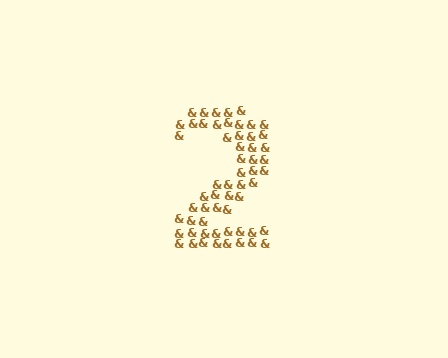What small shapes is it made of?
It is made of small ampersands.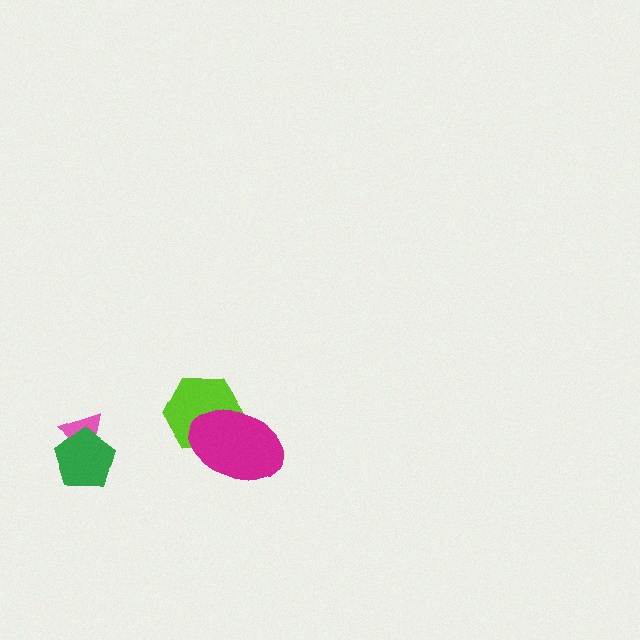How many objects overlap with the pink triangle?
1 object overlaps with the pink triangle.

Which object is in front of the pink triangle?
The green pentagon is in front of the pink triangle.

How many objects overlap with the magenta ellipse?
1 object overlaps with the magenta ellipse.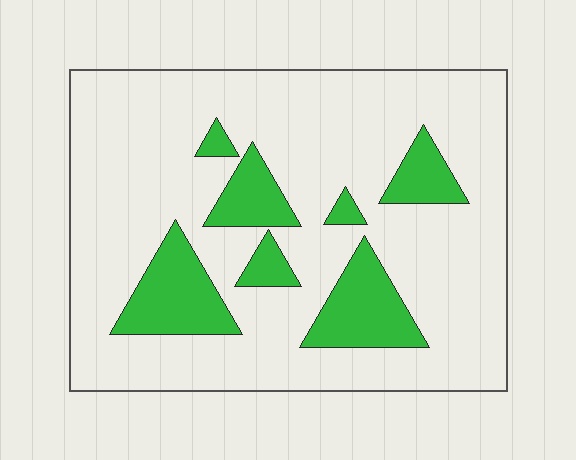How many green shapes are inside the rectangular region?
7.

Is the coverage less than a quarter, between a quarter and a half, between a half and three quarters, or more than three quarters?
Less than a quarter.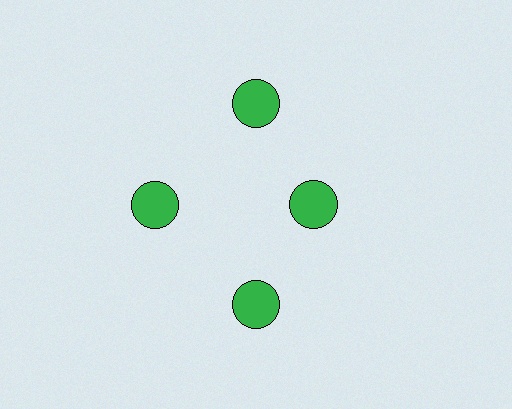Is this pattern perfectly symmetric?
No. The 4 green circles are arranged in a ring, but one element near the 3 o'clock position is pulled inward toward the center, breaking the 4-fold rotational symmetry.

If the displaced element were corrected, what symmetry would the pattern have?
It would have 4-fold rotational symmetry — the pattern would map onto itself every 90 degrees.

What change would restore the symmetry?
The symmetry would be restored by moving it outward, back onto the ring so that all 4 circles sit at equal angles and equal distance from the center.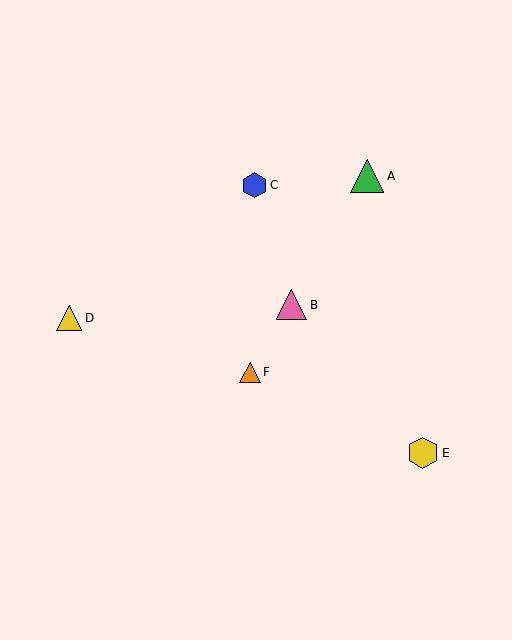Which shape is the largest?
The green triangle (labeled A) is the largest.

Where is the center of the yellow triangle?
The center of the yellow triangle is at (69, 318).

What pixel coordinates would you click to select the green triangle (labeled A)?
Click at (367, 176) to select the green triangle A.